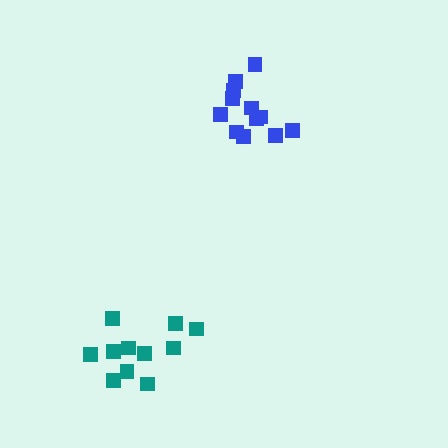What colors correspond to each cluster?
The clusters are colored: blue, teal.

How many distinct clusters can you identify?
There are 2 distinct clusters.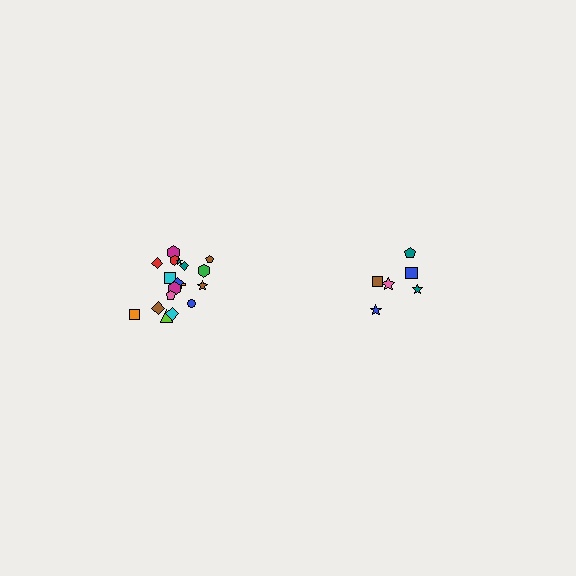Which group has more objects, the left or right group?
The left group.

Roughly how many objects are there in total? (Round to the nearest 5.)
Roughly 25 objects in total.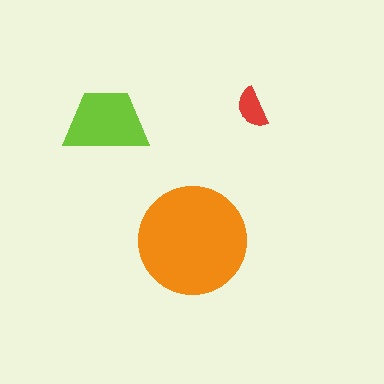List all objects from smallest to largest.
The red semicircle, the lime trapezoid, the orange circle.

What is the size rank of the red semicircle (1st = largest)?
3rd.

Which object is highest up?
The red semicircle is topmost.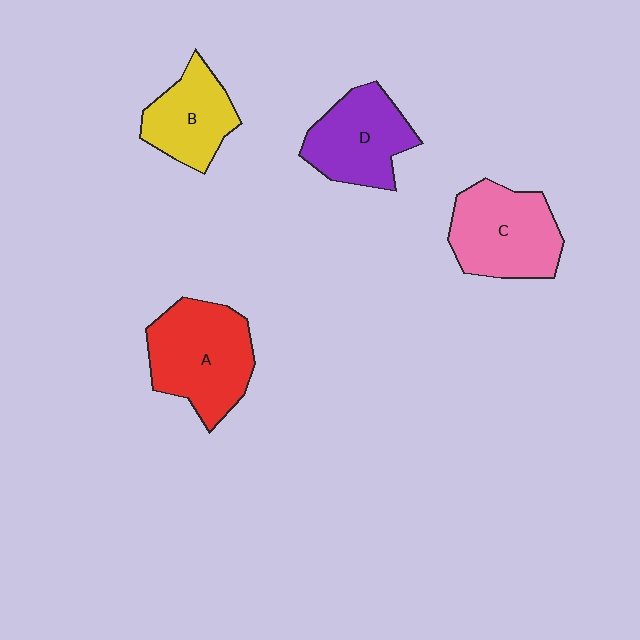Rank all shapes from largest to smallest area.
From largest to smallest: A (red), C (pink), D (purple), B (yellow).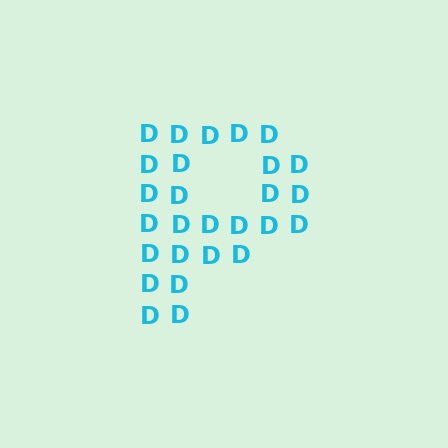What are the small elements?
The small elements are letter D's.